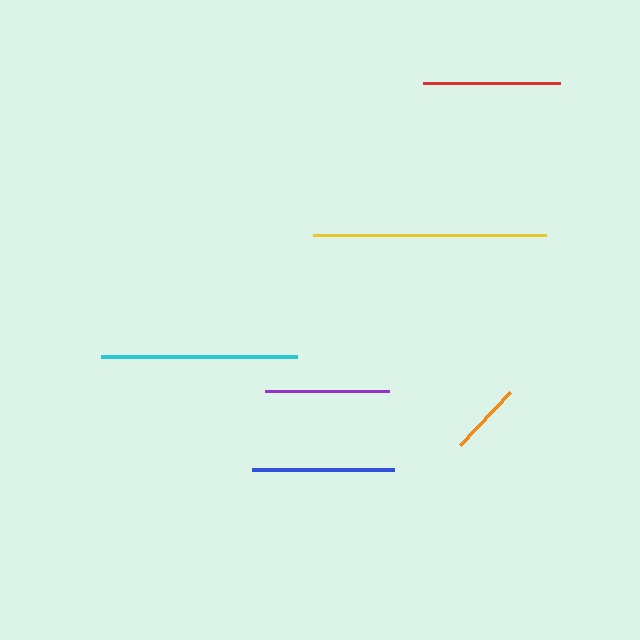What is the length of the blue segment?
The blue segment is approximately 142 pixels long.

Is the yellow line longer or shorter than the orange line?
The yellow line is longer than the orange line.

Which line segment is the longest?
The yellow line is the longest at approximately 233 pixels.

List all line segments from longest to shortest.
From longest to shortest: yellow, cyan, blue, red, purple, orange.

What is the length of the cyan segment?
The cyan segment is approximately 196 pixels long.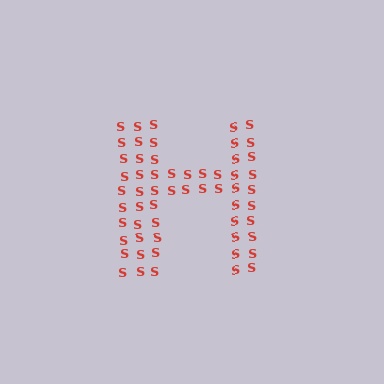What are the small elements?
The small elements are letter S's.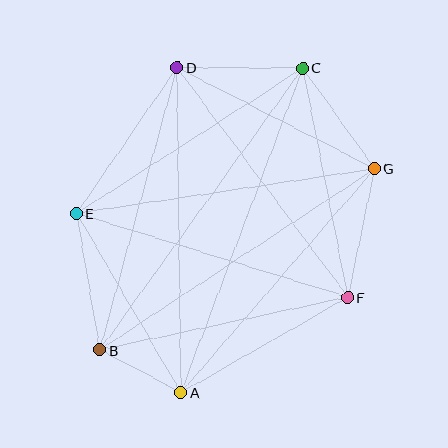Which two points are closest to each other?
Points A and B are closest to each other.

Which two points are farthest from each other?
Points B and C are farthest from each other.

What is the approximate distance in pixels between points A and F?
The distance between A and F is approximately 192 pixels.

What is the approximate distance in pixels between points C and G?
The distance between C and G is approximately 123 pixels.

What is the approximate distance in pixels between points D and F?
The distance between D and F is approximately 286 pixels.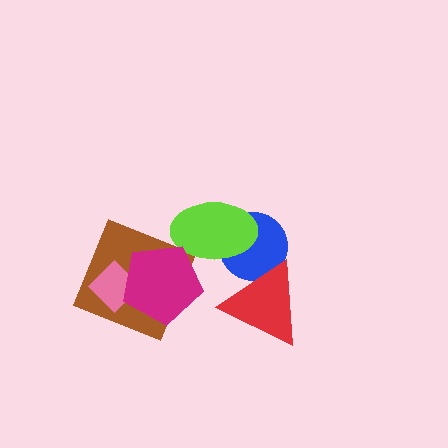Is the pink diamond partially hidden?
Yes, it is partially covered by another shape.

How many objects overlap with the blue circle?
2 objects overlap with the blue circle.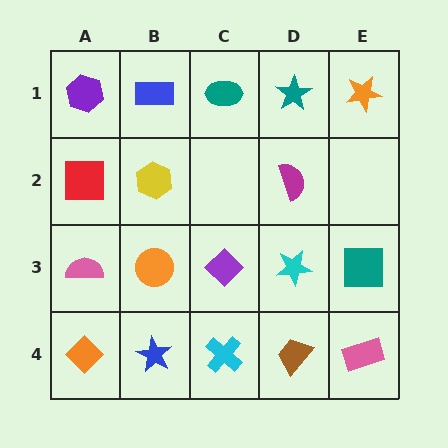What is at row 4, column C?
A cyan cross.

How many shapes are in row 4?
5 shapes.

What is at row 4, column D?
A brown trapezoid.